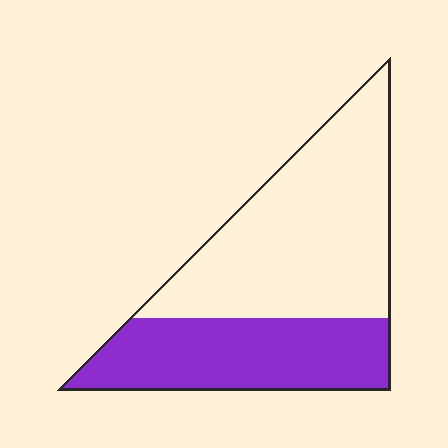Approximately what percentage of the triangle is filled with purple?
Approximately 40%.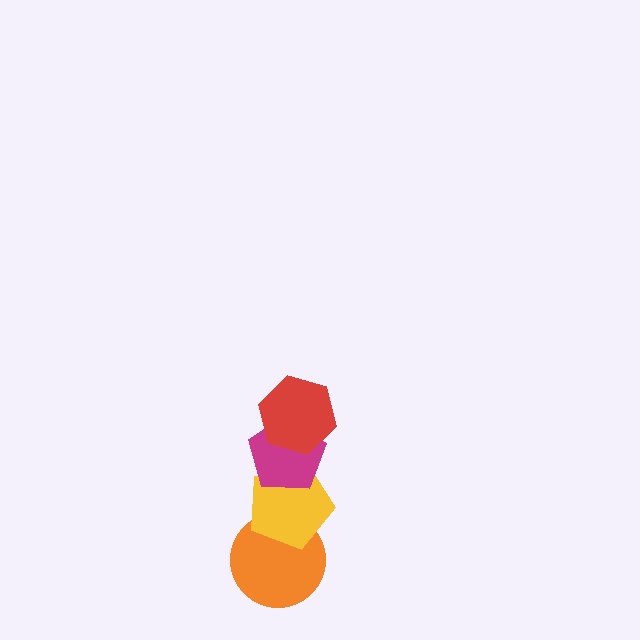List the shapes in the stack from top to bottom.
From top to bottom: the red hexagon, the magenta pentagon, the yellow pentagon, the orange circle.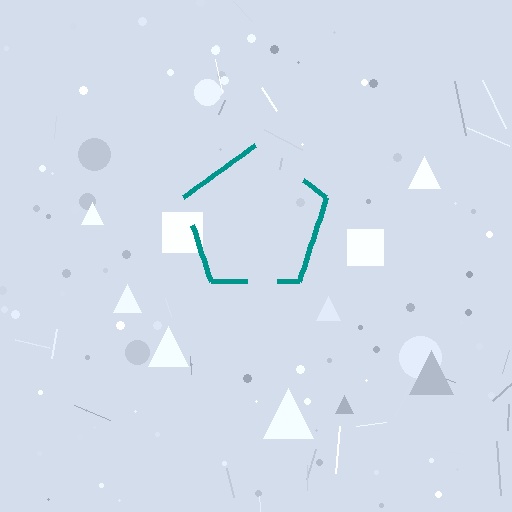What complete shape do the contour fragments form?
The contour fragments form a pentagon.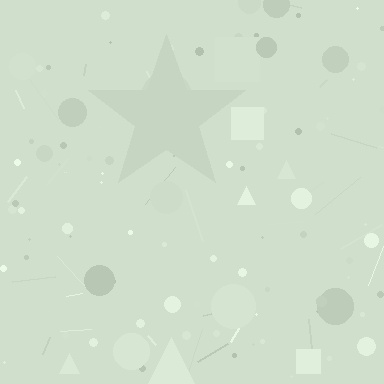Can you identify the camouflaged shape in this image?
The camouflaged shape is a star.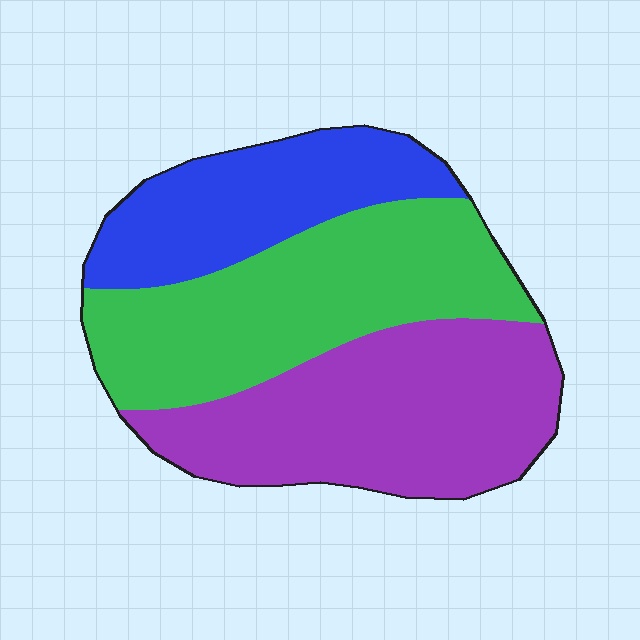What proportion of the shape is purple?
Purple takes up about three eighths (3/8) of the shape.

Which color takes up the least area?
Blue, at roughly 25%.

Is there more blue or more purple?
Purple.